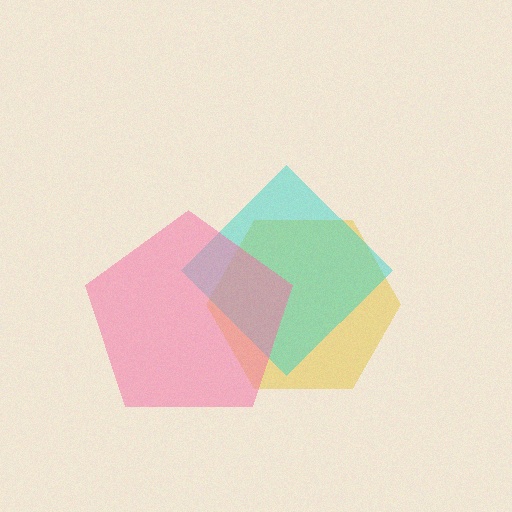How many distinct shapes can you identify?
There are 3 distinct shapes: a yellow hexagon, a cyan diamond, a pink pentagon.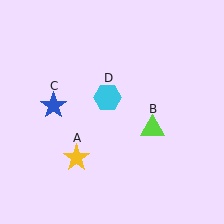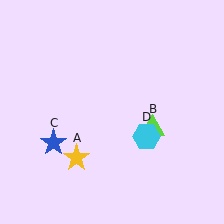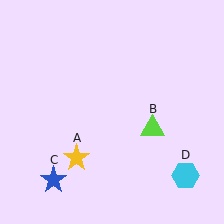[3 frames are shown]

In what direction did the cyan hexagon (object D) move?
The cyan hexagon (object D) moved down and to the right.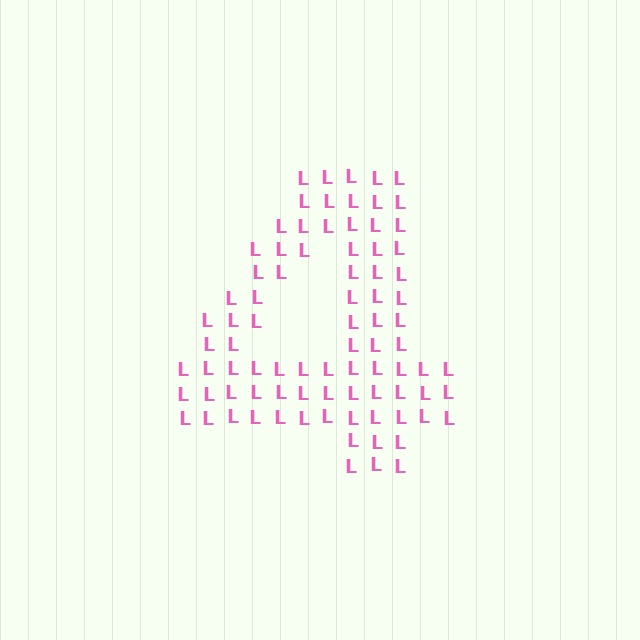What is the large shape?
The large shape is the digit 4.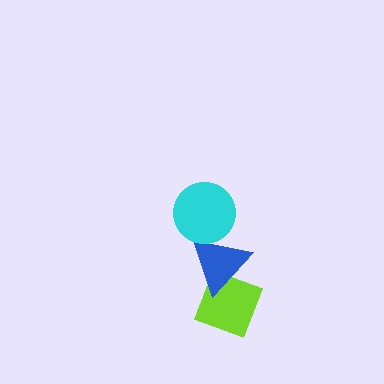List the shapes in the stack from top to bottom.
From top to bottom: the cyan circle, the blue triangle, the lime diamond.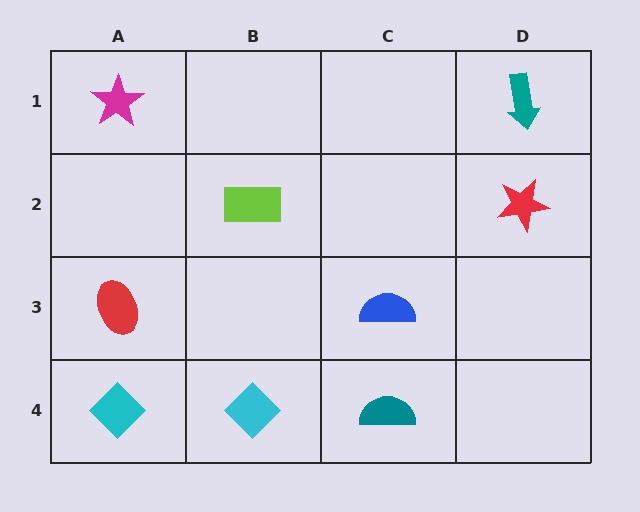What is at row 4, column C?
A teal semicircle.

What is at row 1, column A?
A magenta star.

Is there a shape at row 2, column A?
No, that cell is empty.